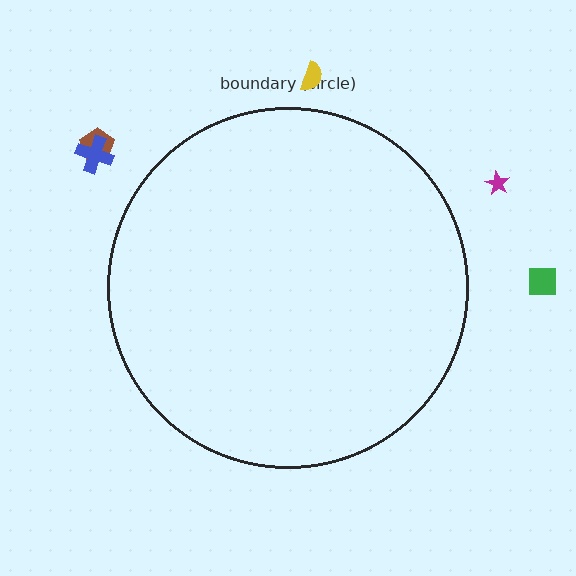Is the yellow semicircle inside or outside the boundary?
Outside.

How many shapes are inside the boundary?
0 inside, 5 outside.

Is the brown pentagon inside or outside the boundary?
Outside.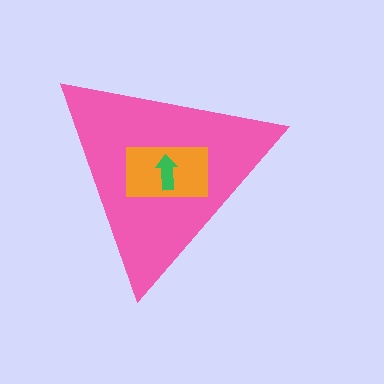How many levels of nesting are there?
3.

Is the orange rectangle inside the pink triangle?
Yes.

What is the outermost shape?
The pink triangle.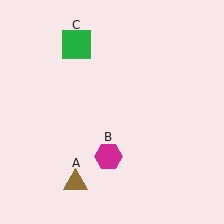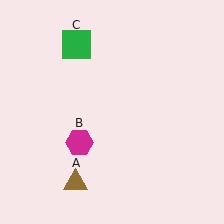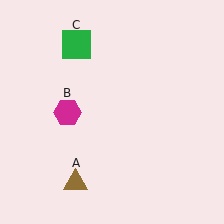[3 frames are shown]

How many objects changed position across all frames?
1 object changed position: magenta hexagon (object B).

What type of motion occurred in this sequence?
The magenta hexagon (object B) rotated clockwise around the center of the scene.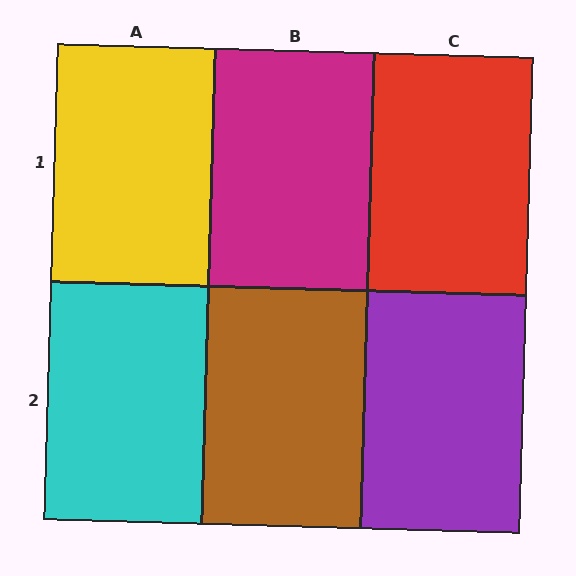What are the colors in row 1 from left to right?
Yellow, magenta, red.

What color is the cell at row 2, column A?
Cyan.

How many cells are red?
1 cell is red.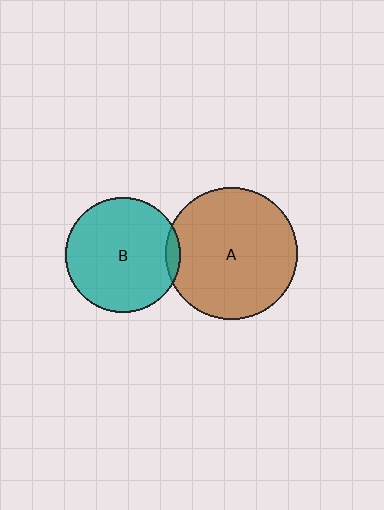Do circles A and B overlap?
Yes.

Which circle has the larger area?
Circle A (brown).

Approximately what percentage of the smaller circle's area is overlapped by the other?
Approximately 5%.